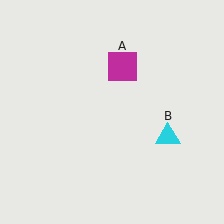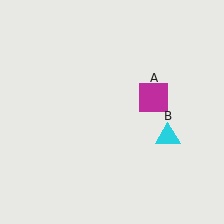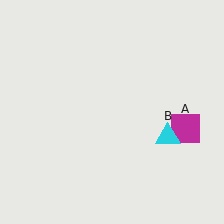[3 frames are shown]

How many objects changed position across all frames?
1 object changed position: magenta square (object A).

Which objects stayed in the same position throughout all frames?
Cyan triangle (object B) remained stationary.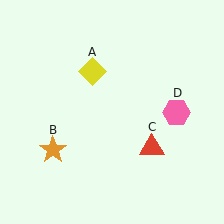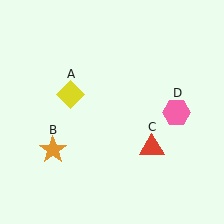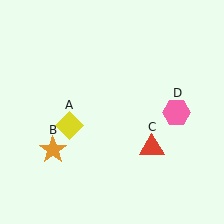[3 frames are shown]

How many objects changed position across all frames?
1 object changed position: yellow diamond (object A).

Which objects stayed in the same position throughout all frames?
Orange star (object B) and red triangle (object C) and pink hexagon (object D) remained stationary.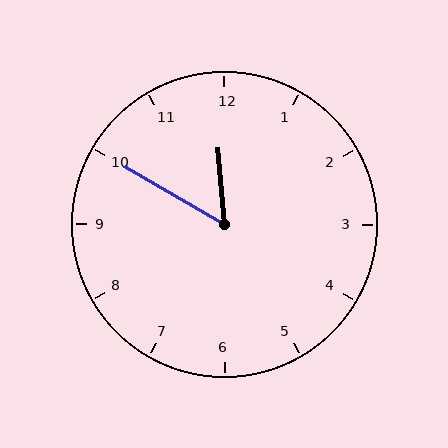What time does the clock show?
11:50.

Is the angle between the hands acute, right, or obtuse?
It is acute.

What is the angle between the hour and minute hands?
Approximately 55 degrees.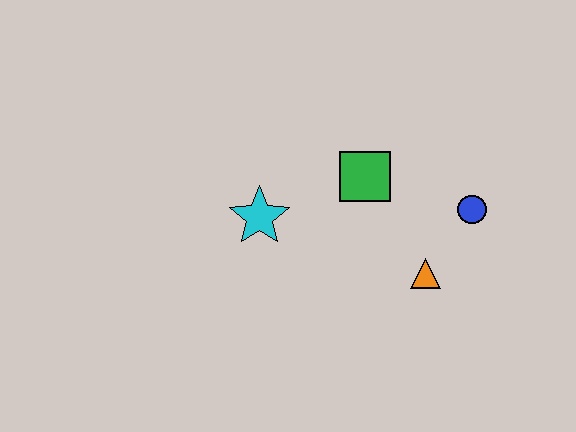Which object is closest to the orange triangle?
The blue circle is closest to the orange triangle.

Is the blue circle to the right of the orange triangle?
Yes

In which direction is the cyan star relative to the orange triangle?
The cyan star is to the left of the orange triangle.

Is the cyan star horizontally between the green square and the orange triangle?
No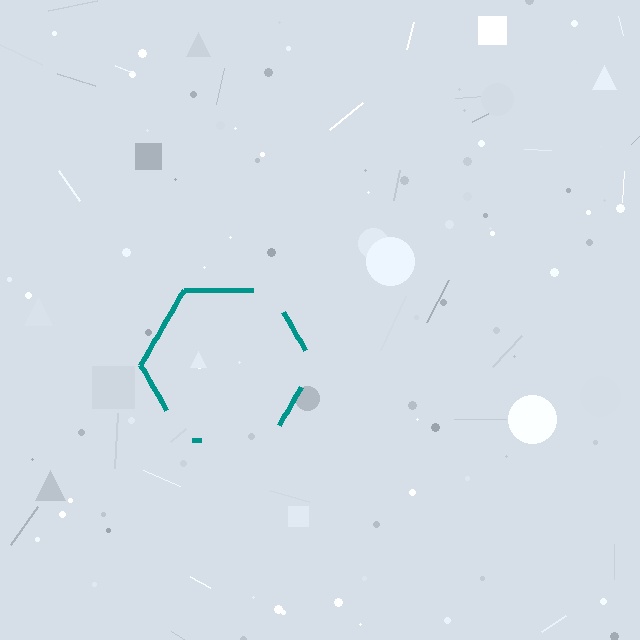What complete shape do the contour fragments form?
The contour fragments form a hexagon.